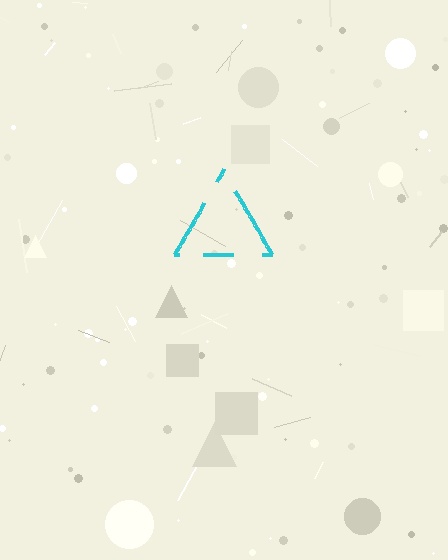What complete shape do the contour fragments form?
The contour fragments form a triangle.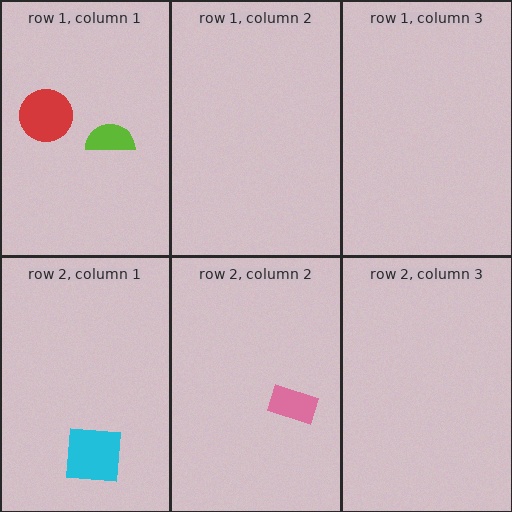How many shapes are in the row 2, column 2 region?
1.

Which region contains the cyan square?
The row 2, column 1 region.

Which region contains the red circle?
The row 1, column 1 region.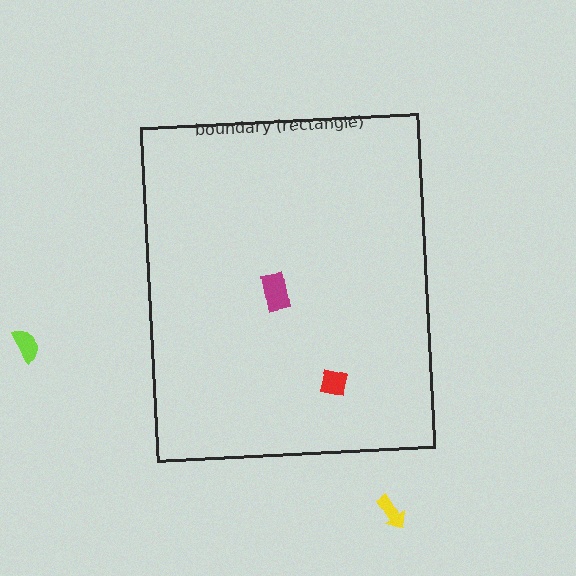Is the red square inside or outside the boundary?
Inside.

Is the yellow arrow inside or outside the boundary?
Outside.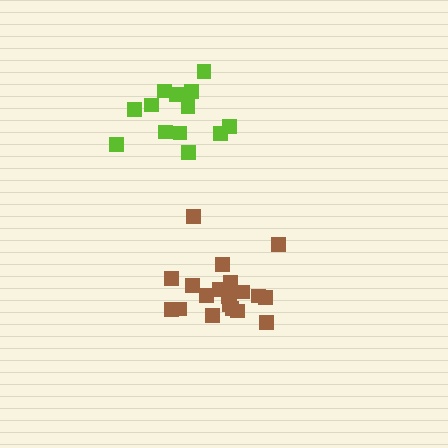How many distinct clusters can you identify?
There are 2 distinct clusters.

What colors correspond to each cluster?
The clusters are colored: brown, lime.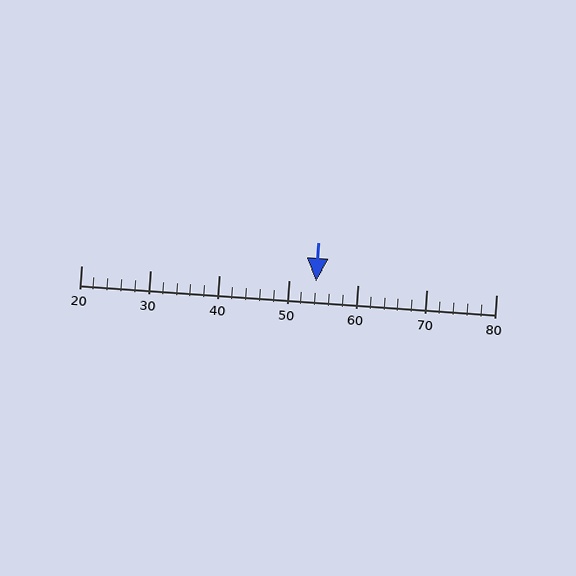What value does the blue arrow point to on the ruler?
The blue arrow points to approximately 54.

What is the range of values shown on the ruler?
The ruler shows values from 20 to 80.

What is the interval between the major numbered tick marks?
The major tick marks are spaced 10 units apart.